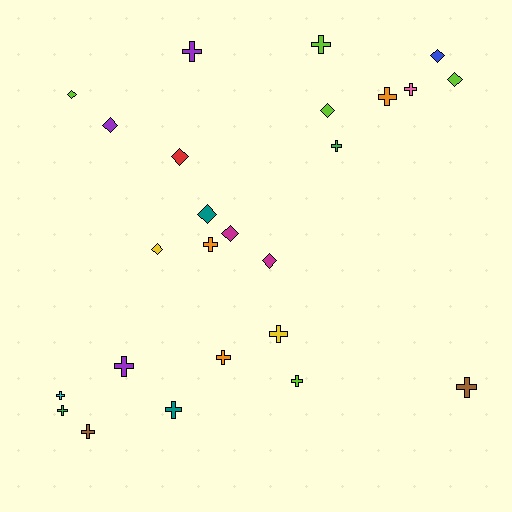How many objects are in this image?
There are 25 objects.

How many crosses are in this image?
There are 15 crosses.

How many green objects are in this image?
There are 2 green objects.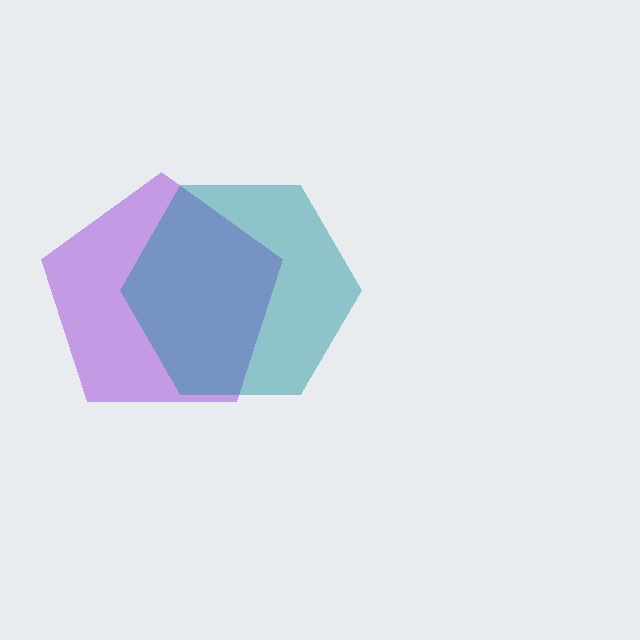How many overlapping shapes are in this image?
There are 2 overlapping shapes in the image.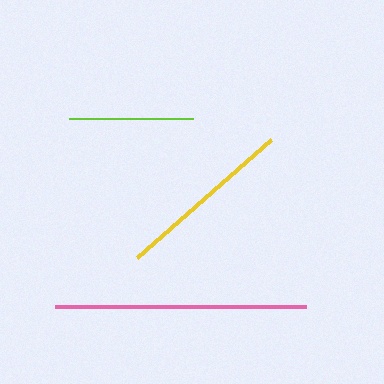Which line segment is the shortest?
The lime line is the shortest at approximately 125 pixels.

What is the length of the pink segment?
The pink segment is approximately 251 pixels long.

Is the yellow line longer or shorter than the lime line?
The yellow line is longer than the lime line.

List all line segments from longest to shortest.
From longest to shortest: pink, yellow, lime.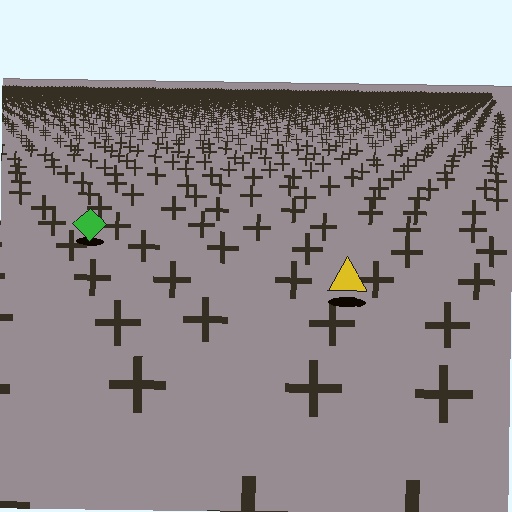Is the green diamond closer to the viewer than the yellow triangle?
No. The yellow triangle is closer — you can tell from the texture gradient: the ground texture is coarser near it.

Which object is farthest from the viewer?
The green diamond is farthest from the viewer. It appears smaller and the ground texture around it is denser.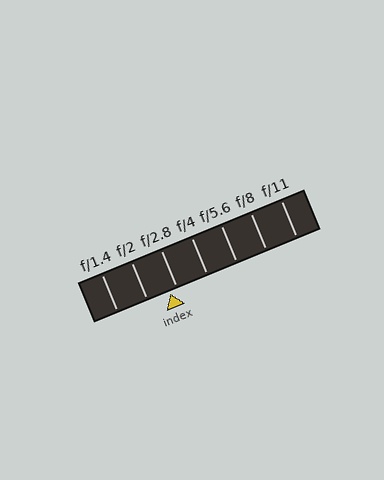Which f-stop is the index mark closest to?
The index mark is closest to f/2.8.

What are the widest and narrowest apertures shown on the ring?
The widest aperture shown is f/1.4 and the narrowest is f/11.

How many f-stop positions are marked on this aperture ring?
There are 7 f-stop positions marked.